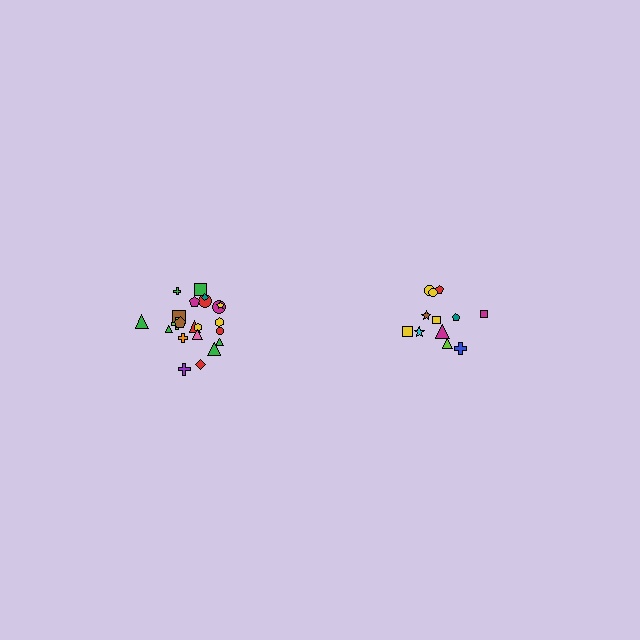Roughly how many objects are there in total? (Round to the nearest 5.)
Roughly 35 objects in total.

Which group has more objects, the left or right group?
The left group.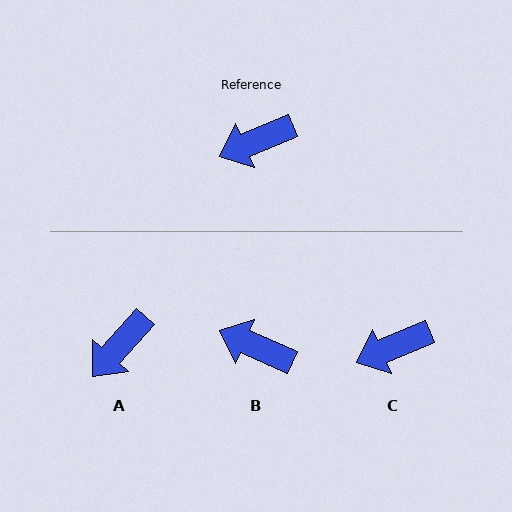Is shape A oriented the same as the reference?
No, it is off by about 26 degrees.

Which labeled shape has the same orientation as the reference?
C.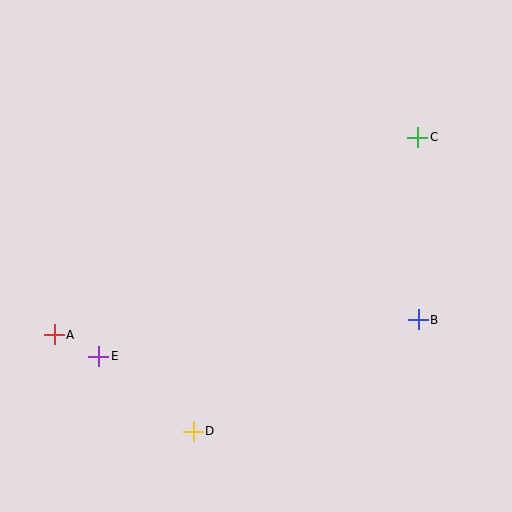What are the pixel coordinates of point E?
Point E is at (99, 356).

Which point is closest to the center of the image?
Point B at (418, 320) is closest to the center.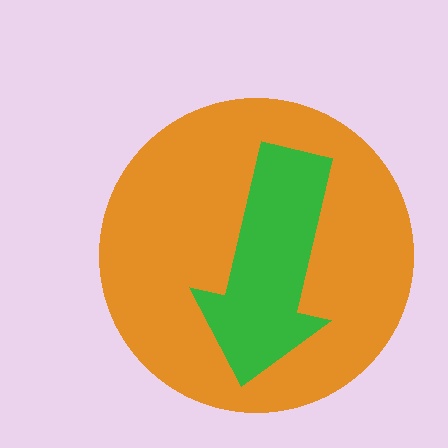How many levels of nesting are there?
2.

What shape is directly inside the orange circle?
The green arrow.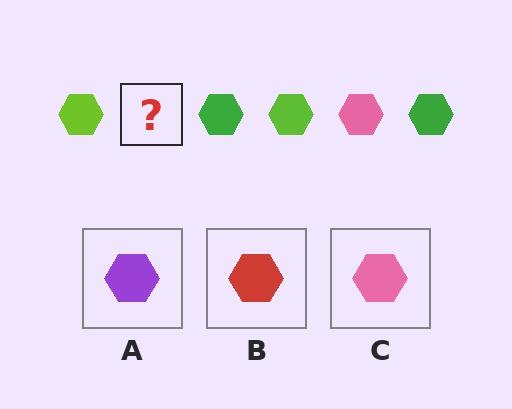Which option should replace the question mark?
Option C.